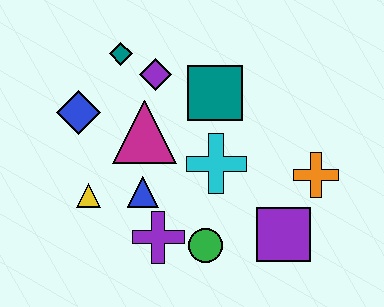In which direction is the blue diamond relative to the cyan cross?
The blue diamond is to the left of the cyan cross.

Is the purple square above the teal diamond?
No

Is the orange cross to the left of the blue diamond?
No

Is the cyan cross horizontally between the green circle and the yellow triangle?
No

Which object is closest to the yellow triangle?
The blue triangle is closest to the yellow triangle.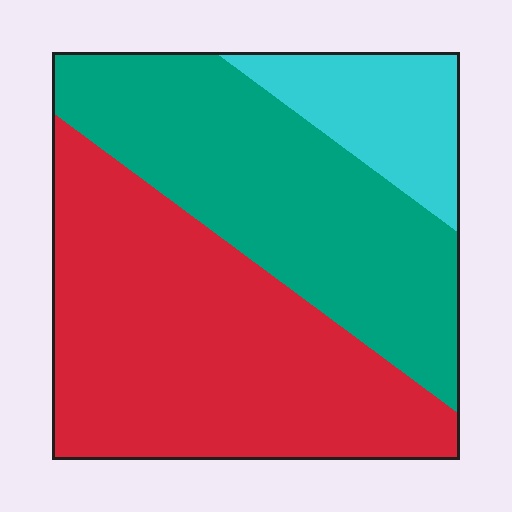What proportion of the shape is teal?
Teal takes up about three eighths (3/8) of the shape.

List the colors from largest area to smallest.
From largest to smallest: red, teal, cyan.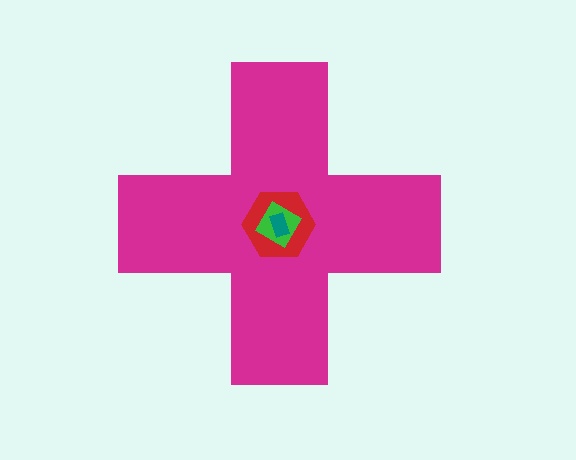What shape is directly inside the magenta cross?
The red hexagon.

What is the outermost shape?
The magenta cross.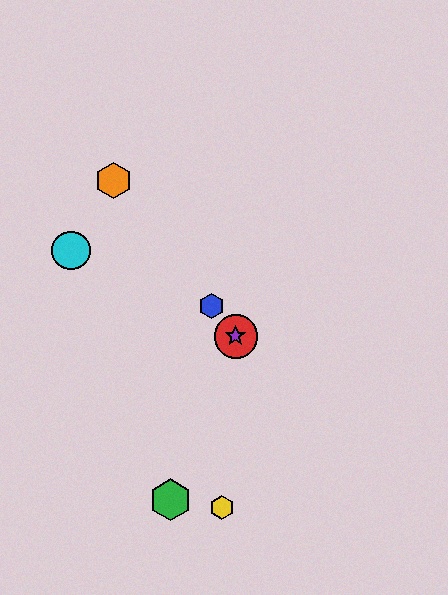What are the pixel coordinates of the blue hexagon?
The blue hexagon is at (212, 306).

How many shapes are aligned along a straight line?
4 shapes (the red circle, the blue hexagon, the purple star, the orange hexagon) are aligned along a straight line.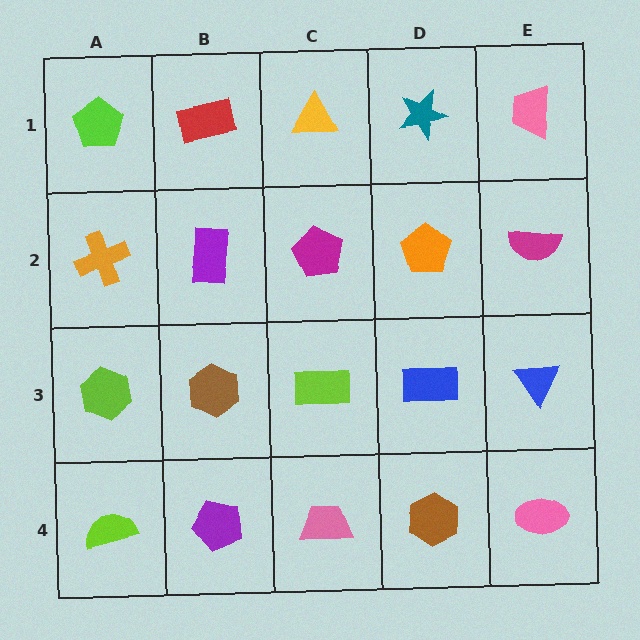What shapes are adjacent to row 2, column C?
A yellow triangle (row 1, column C), a lime rectangle (row 3, column C), a purple rectangle (row 2, column B), an orange pentagon (row 2, column D).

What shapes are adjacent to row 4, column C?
A lime rectangle (row 3, column C), a purple pentagon (row 4, column B), a brown hexagon (row 4, column D).